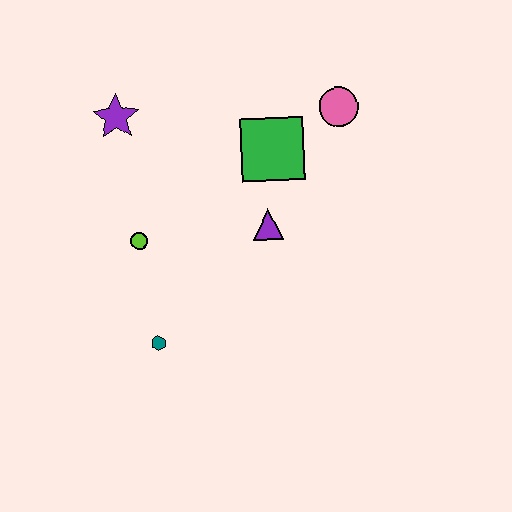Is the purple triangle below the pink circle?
Yes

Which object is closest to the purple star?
The lime circle is closest to the purple star.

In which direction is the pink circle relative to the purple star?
The pink circle is to the right of the purple star.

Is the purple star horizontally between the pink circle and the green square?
No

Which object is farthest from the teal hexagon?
The pink circle is farthest from the teal hexagon.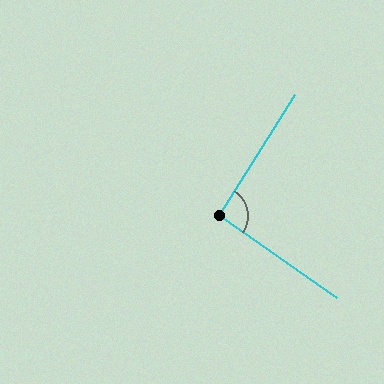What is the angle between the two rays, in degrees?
Approximately 93 degrees.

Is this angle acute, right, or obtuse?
It is approximately a right angle.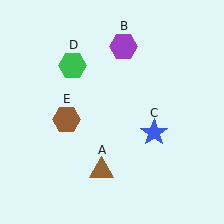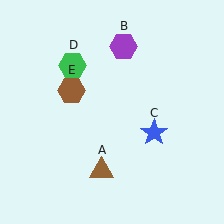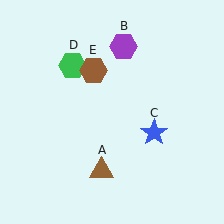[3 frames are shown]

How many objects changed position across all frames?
1 object changed position: brown hexagon (object E).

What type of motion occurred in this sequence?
The brown hexagon (object E) rotated clockwise around the center of the scene.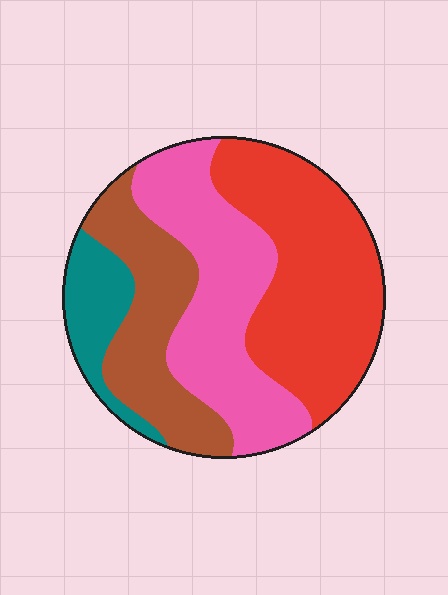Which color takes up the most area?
Red, at roughly 35%.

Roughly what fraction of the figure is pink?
Pink covers roughly 30% of the figure.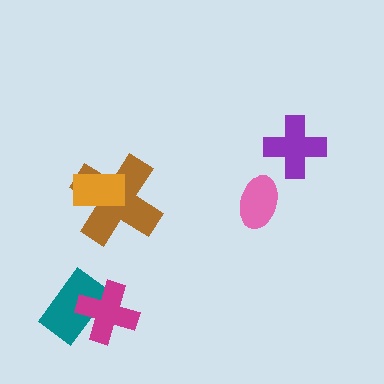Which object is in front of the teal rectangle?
The magenta cross is in front of the teal rectangle.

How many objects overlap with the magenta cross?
1 object overlaps with the magenta cross.